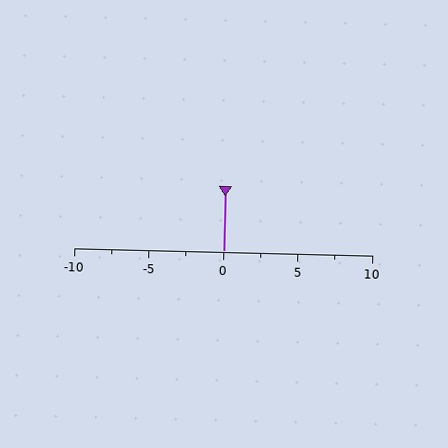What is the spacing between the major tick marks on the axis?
The major ticks are spaced 5 apart.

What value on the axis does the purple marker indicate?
The marker indicates approximately 0.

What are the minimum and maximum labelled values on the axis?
The axis runs from -10 to 10.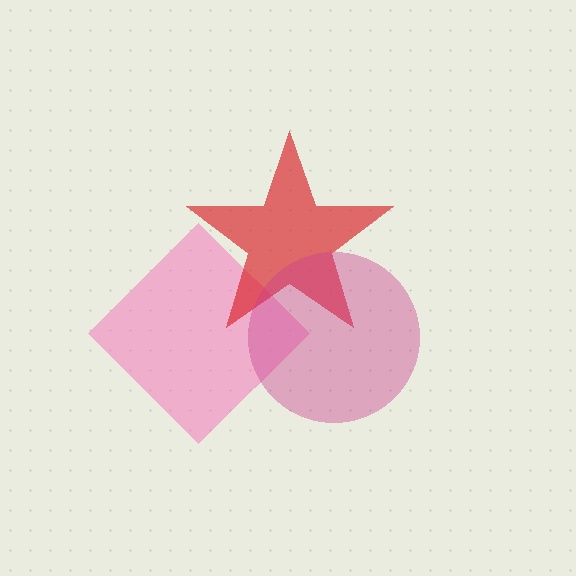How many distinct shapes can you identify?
There are 3 distinct shapes: a pink diamond, a red star, a magenta circle.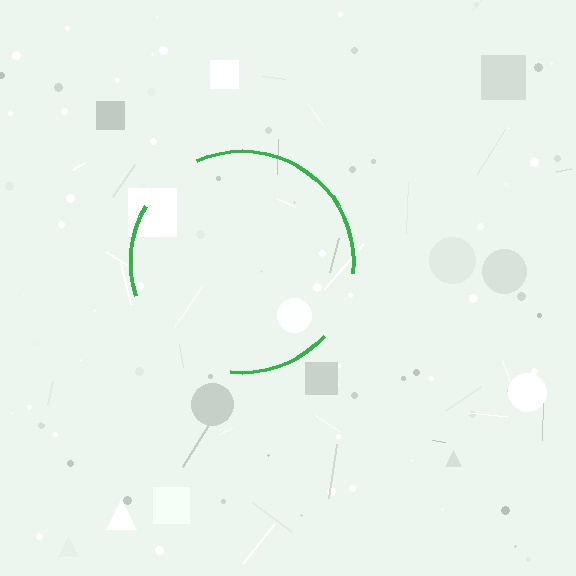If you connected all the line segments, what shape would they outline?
They would outline a circle.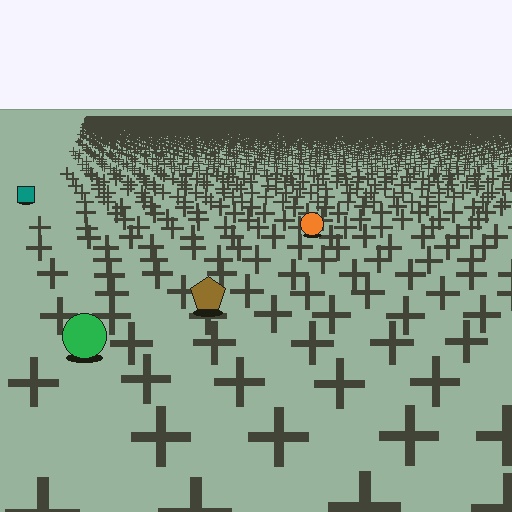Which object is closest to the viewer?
The green circle is closest. The texture marks near it are larger and more spread out.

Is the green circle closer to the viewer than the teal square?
Yes. The green circle is closer — you can tell from the texture gradient: the ground texture is coarser near it.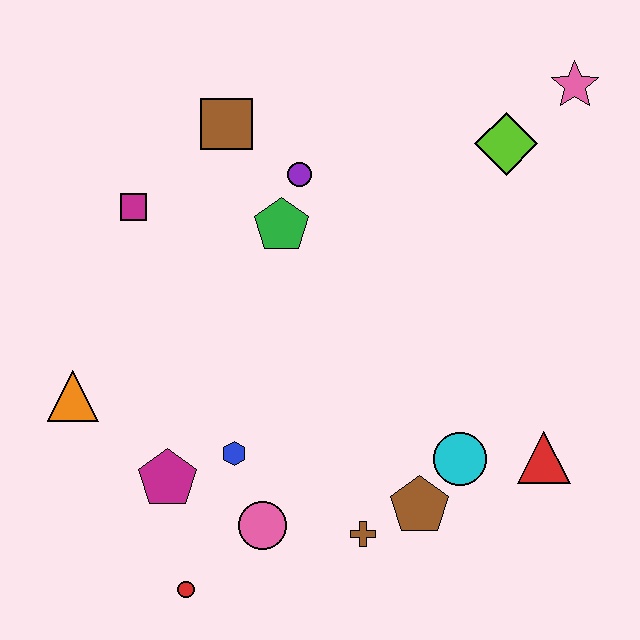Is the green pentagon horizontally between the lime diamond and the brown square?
Yes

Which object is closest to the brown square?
The purple circle is closest to the brown square.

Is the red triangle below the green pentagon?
Yes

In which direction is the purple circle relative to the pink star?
The purple circle is to the left of the pink star.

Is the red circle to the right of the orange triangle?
Yes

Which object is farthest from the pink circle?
The pink star is farthest from the pink circle.